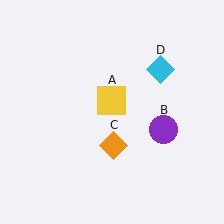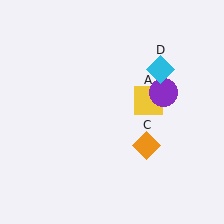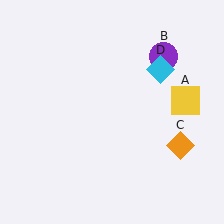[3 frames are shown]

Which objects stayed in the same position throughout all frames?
Cyan diamond (object D) remained stationary.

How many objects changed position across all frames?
3 objects changed position: yellow square (object A), purple circle (object B), orange diamond (object C).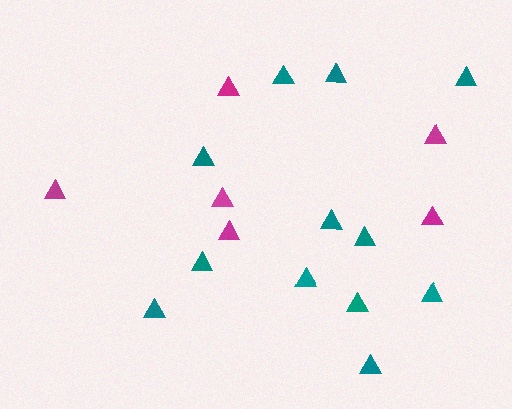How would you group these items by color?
There are 2 groups: one group of magenta triangles (6) and one group of teal triangles (12).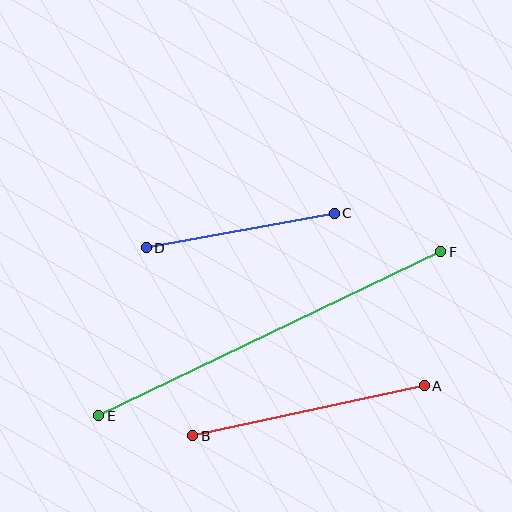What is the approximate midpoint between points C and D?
The midpoint is at approximately (240, 230) pixels.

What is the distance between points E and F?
The distance is approximately 379 pixels.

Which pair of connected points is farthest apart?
Points E and F are farthest apart.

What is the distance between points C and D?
The distance is approximately 191 pixels.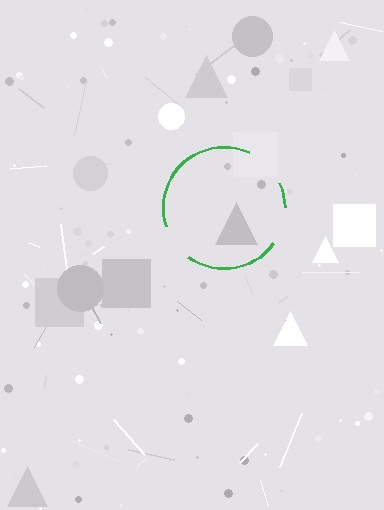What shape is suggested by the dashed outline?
The dashed outline suggests a circle.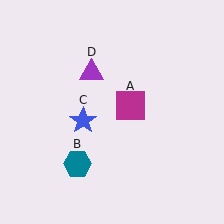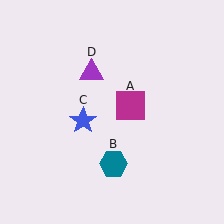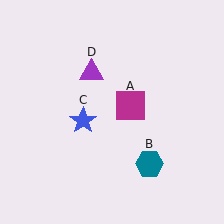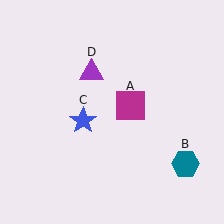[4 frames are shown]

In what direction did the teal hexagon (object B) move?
The teal hexagon (object B) moved right.